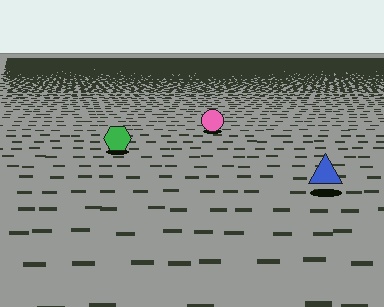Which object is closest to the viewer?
The blue triangle is closest. The texture marks near it are larger and more spread out.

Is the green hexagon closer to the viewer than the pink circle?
Yes. The green hexagon is closer — you can tell from the texture gradient: the ground texture is coarser near it.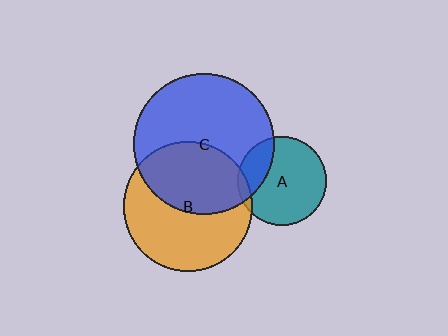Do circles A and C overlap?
Yes.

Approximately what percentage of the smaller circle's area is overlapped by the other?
Approximately 25%.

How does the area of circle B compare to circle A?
Approximately 2.1 times.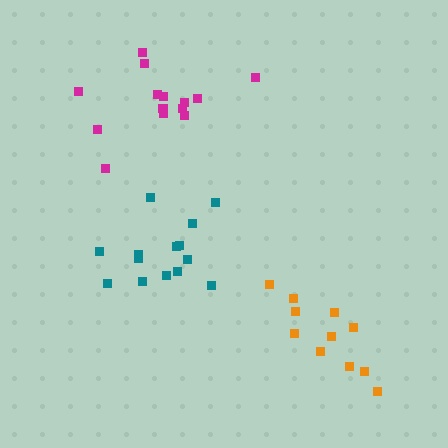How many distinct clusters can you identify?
There are 3 distinct clusters.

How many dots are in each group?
Group 1: 14 dots, Group 2: 14 dots, Group 3: 11 dots (39 total).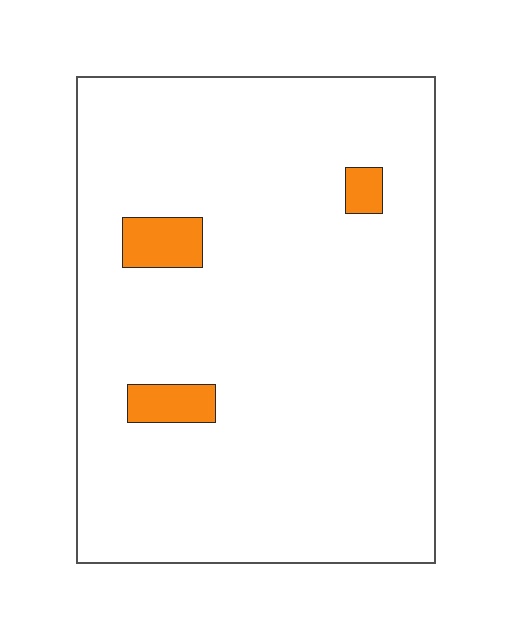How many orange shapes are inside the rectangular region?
3.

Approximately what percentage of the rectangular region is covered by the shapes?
Approximately 5%.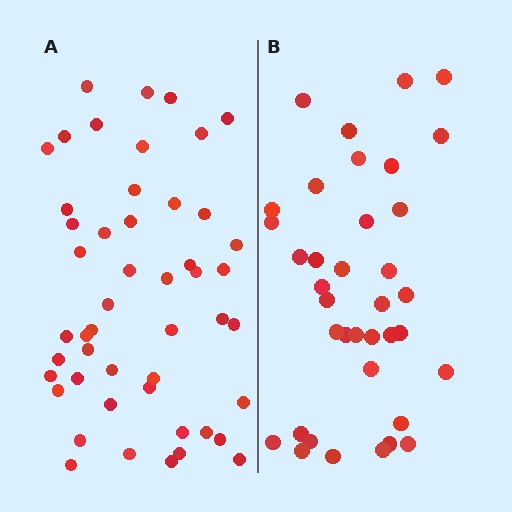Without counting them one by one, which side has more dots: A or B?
Region A (the left region) has more dots.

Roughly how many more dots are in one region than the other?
Region A has roughly 12 or so more dots than region B.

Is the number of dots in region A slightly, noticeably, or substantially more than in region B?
Region A has noticeably more, but not dramatically so. The ratio is roughly 1.3 to 1.